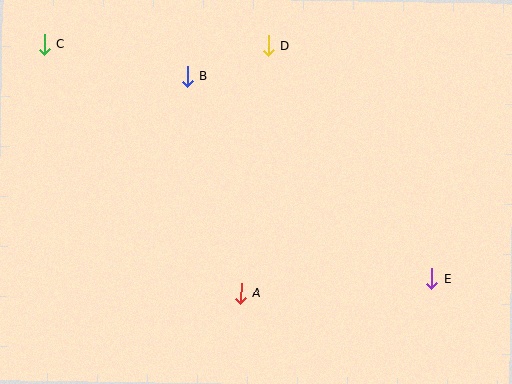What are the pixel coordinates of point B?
Point B is at (187, 76).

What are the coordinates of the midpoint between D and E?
The midpoint between D and E is at (350, 162).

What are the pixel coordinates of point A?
Point A is at (241, 293).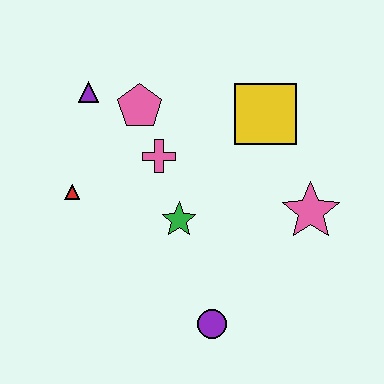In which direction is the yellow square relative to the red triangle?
The yellow square is to the right of the red triangle.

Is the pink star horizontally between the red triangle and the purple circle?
No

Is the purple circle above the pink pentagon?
No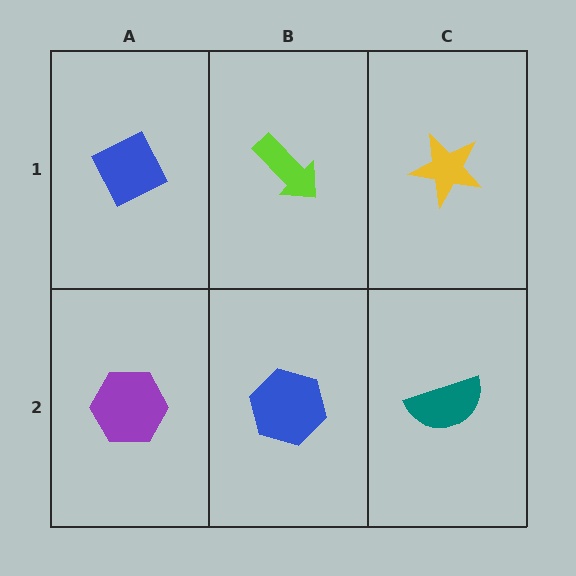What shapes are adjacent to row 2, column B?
A lime arrow (row 1, column B), a purple hexagon (row 2, column A), a teal semicircle (row 2, column C).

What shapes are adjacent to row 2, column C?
A yellow star (row 1, column C), a blue hexagon (row 2, column B).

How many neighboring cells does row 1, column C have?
2.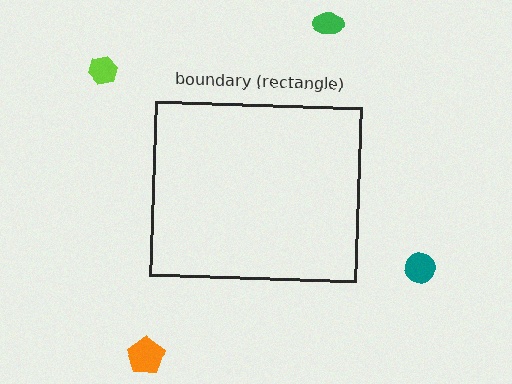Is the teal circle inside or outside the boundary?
Outside.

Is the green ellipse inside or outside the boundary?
Outside.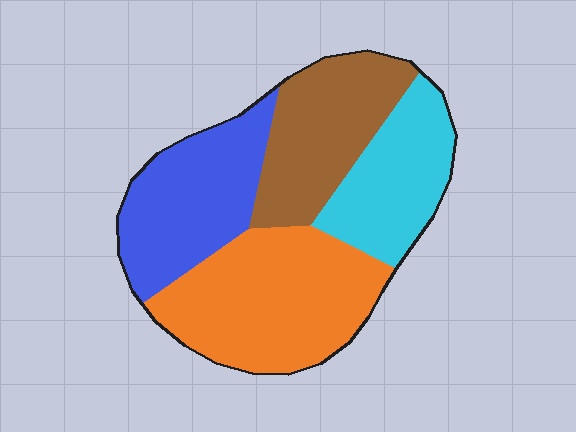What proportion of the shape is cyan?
Cyan takes up between a sixth and a third of the shape.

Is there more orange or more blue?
Orange.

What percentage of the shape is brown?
Brown covers roughly 25% of the shape.